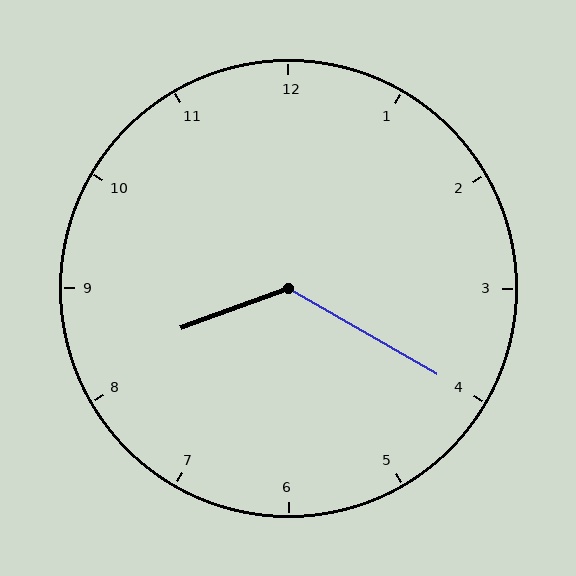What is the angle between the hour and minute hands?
Approximately 130 degrees.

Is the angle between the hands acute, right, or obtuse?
It is obtuse.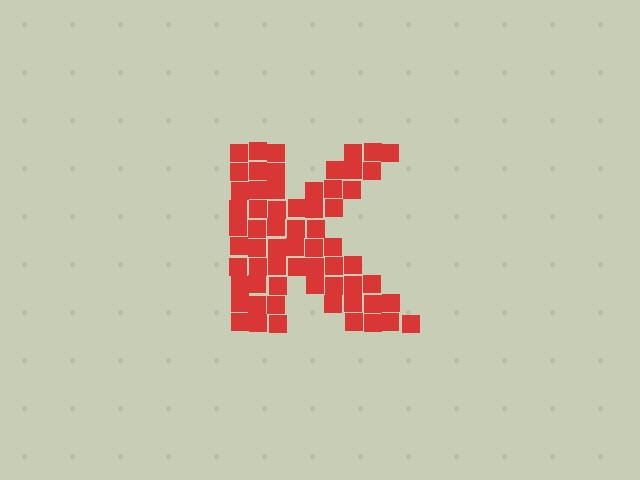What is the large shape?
The large shape is the letter K.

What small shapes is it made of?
It is made of small squares.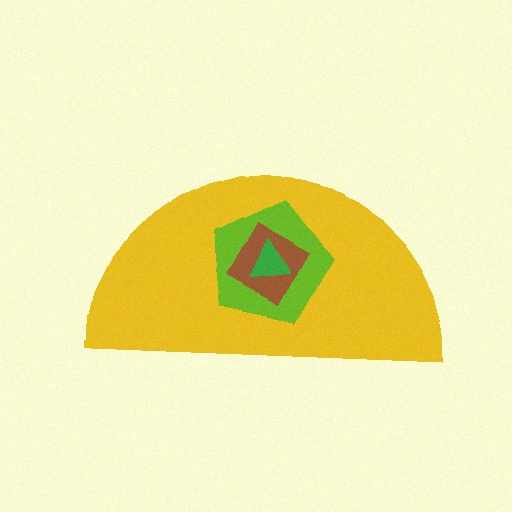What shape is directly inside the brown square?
The green triangle.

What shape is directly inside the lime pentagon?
The brown square.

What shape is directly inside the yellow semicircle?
The lime pentagon.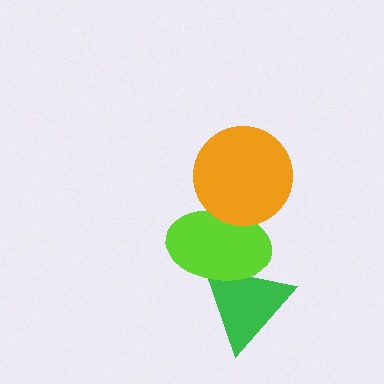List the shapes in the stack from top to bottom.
From top to bottom: the orange circle, the lime ellipse, the green triangle.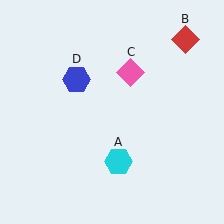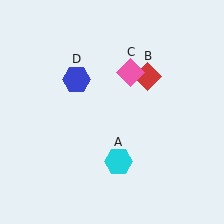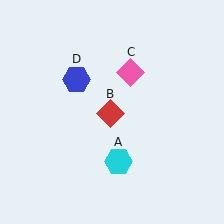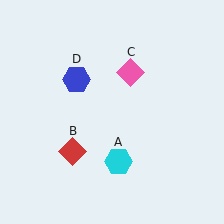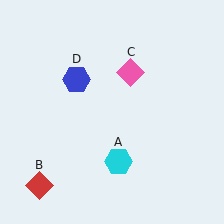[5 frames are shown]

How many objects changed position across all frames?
1 object changed position: red diamond (object B).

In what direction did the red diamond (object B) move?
The red diamond (object B) moved down and to the left.